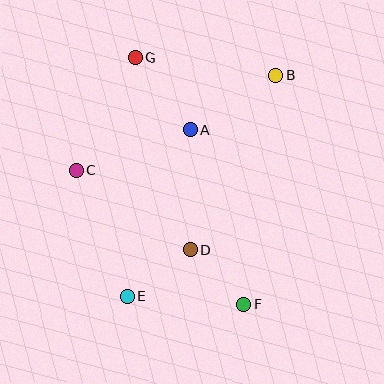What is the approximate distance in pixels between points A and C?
The distance between A and C is approximately 121 pixels.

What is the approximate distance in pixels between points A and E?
The distance between A and E is approximately 178 pixels.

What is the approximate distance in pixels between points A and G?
The distance between A and G is approximately 91 pixels.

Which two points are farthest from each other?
Points F and G are farthest from each other.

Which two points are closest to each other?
Points D and F are closest to each other.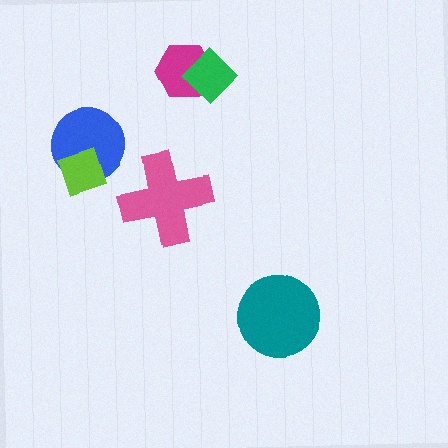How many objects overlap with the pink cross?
0 objects overlap with the pink cross.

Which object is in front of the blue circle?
The lime diamond is in front of the blue circle.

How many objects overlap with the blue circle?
1 object overlaps with the blue circle.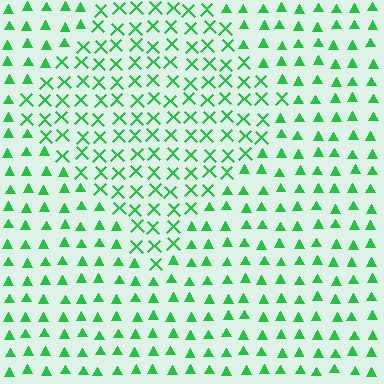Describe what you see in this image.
The image is filled with small green elements arranged in a uniform grid. A diamond-shaped region contains X marks, while the surrounding area contains triangles. The boundary is defined purely by the change in element shape.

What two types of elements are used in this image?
The image uses X marks inside the diamond region and triangles outside it.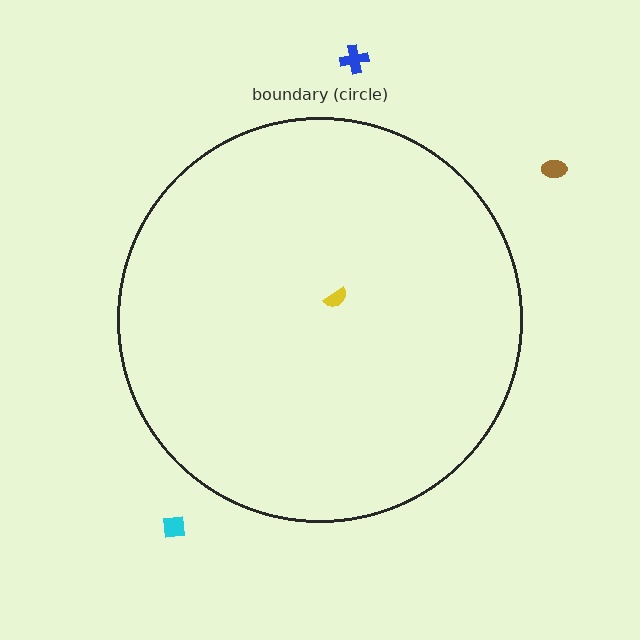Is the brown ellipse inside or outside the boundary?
Outside.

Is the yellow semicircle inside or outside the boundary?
Inside.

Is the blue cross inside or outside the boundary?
Outside.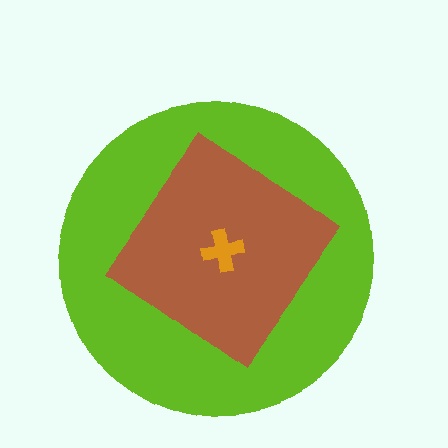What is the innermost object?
The orange cross.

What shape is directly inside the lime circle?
The brown diamond.